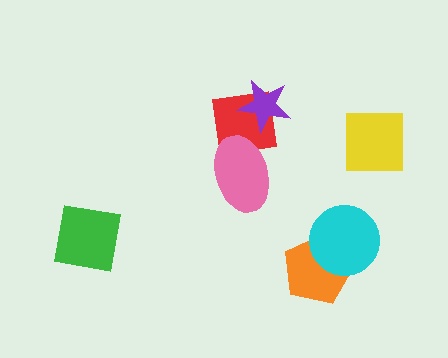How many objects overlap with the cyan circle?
1 object overlaps with the cyan circle.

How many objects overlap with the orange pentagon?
1 object overlaps with the orange pentagon.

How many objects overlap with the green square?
0 objects overlap with the green square.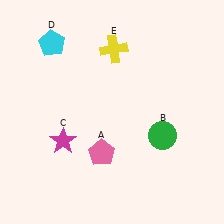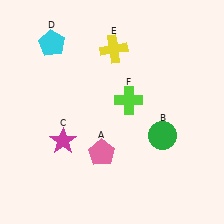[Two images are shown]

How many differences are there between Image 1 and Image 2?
There is 1 difference between the two images.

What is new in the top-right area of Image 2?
A lime cross (F) was added in the top-right area of Image 2.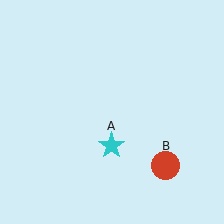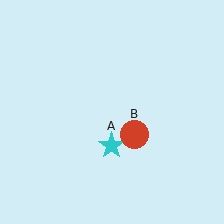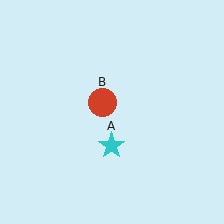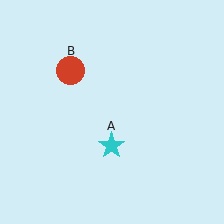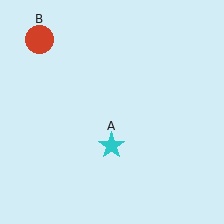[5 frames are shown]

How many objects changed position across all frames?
1 object changed position: red circle (object B).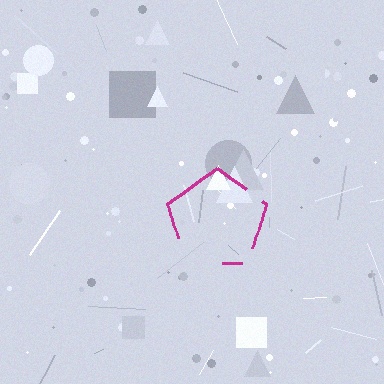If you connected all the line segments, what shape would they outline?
They would outline a pentagon.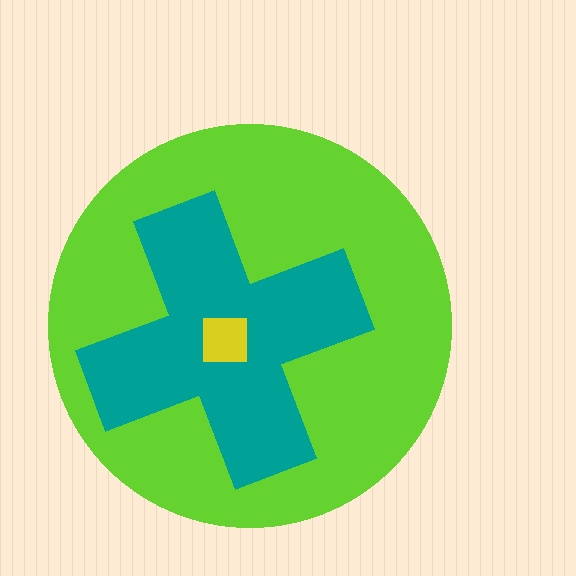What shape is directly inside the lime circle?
The teal cross.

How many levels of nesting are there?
3.